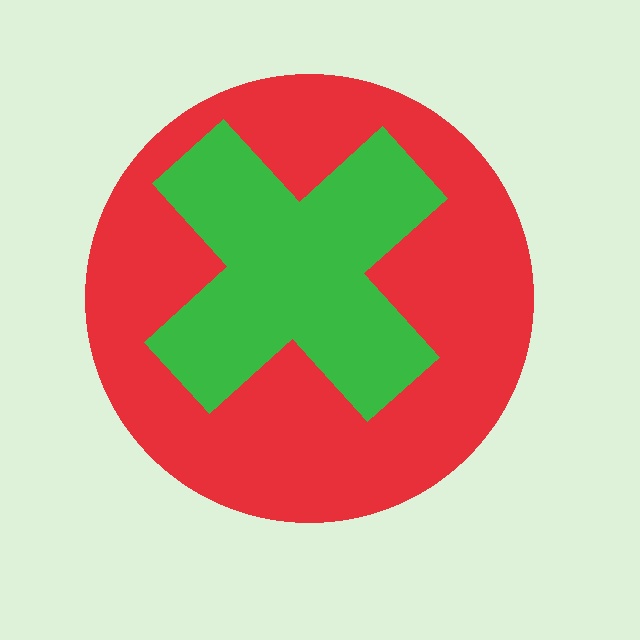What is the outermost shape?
The red circle.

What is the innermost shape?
The green cross.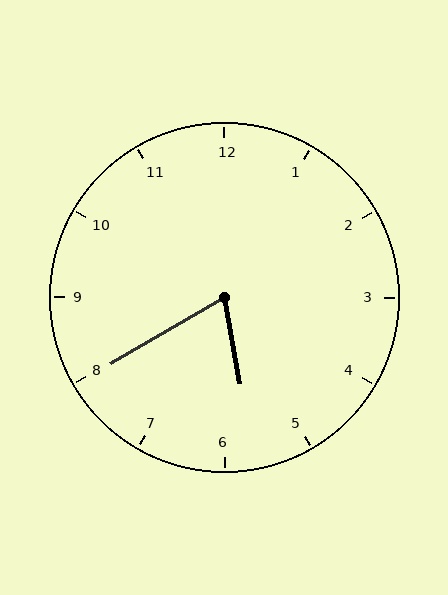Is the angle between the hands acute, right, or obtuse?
It is acute.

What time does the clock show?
5:40.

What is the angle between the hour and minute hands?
Approximately 70 degrees.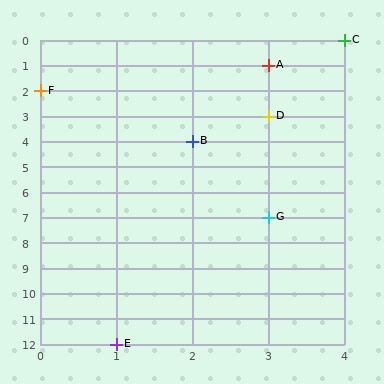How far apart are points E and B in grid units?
Points E and B are 1 column and 8 rows apart (about 8.1 grid units diagonally).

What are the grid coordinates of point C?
Point C is at grid coordinates (4, 0).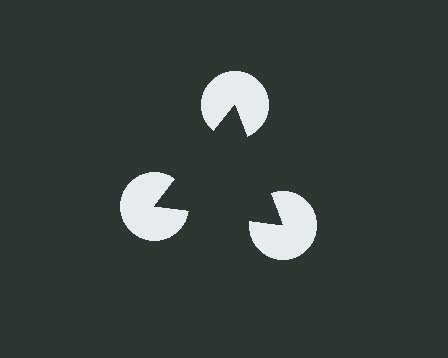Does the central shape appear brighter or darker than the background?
It typically appears slightly darker than the background, even though no actual brightness change is drawn.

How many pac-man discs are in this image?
There are 3 — one at each vertex of the illusory triangle.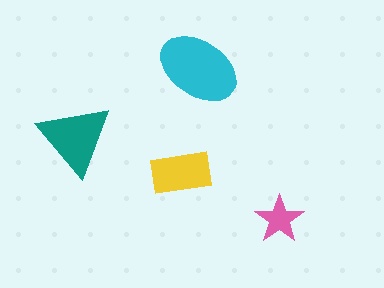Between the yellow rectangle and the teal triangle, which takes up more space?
The teal triangle.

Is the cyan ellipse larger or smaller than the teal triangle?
Larger.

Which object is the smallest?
The pink star.